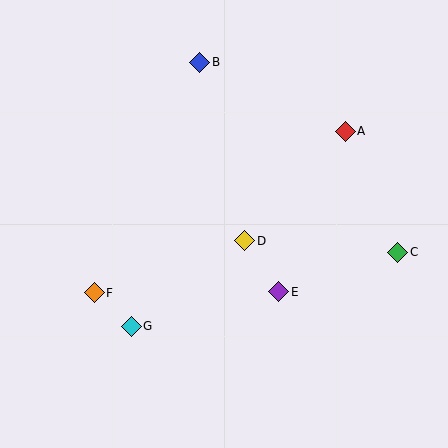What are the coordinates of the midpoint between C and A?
The midpoint between C and A is at (372, 192).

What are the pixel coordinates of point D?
Point D is at (245, 241).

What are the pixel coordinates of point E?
Point E is at (279, 292).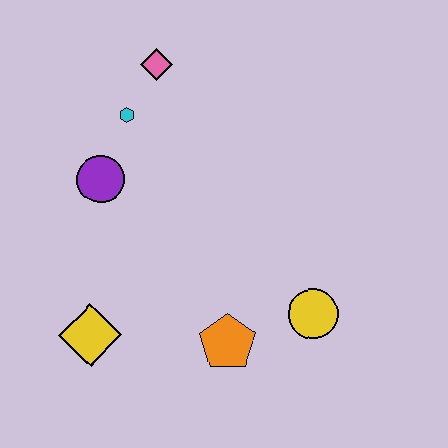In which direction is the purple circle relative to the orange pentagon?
The purple circle is above the orange pentagon.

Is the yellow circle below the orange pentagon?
No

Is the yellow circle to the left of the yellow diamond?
No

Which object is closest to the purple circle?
The cyan hexagon is closest to the purple circle.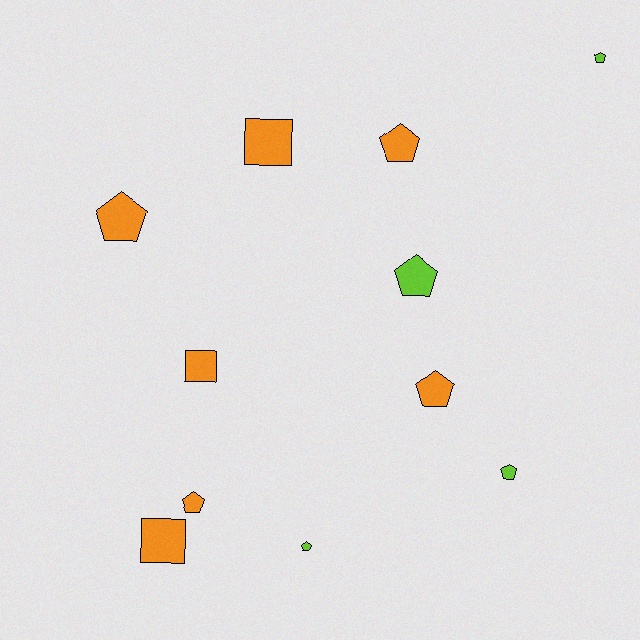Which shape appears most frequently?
Pentagon, with 8 objects.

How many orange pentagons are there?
There are 4 orange pentagons.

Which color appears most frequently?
Orange, with 7 objects.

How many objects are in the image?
There are 11 objects.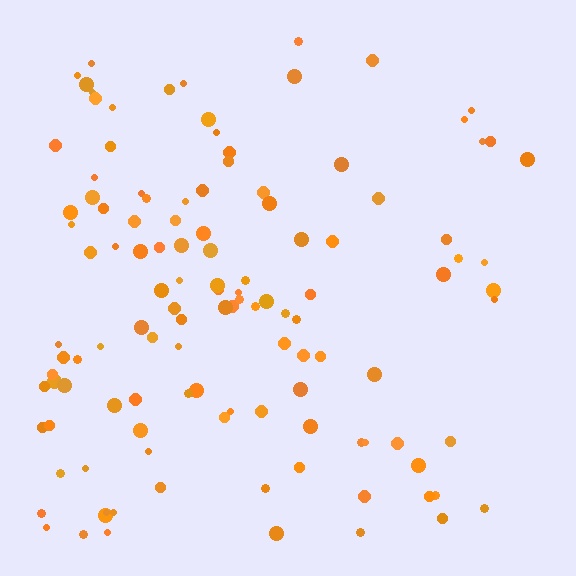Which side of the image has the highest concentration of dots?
The left.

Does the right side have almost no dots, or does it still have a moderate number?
Still a moderate number, just noticeably fewer than the left.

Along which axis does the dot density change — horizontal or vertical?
Horizontal.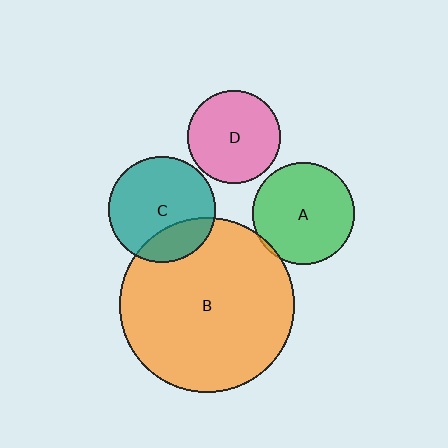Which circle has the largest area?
Circle B (orange).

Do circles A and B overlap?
Yes.